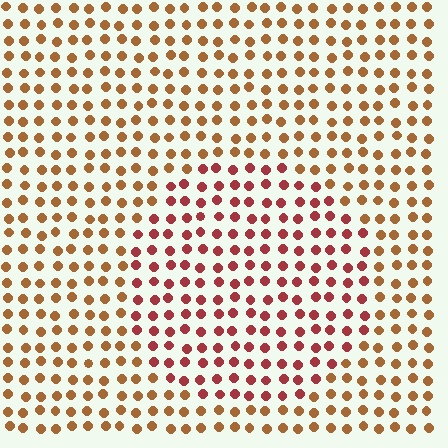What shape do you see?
I see a circle.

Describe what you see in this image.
The image is filled with small brown elements in a uniform arrangement. A circle-shaped region is visible where the elements are tinted to a slightly different hue, forming a subtle color boundary.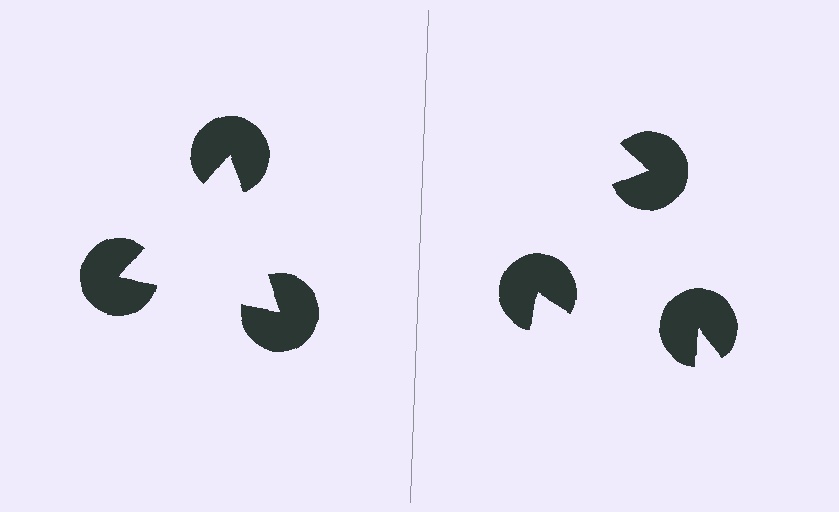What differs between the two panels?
The pac-man discs are positioned identically on both sides; only the wedge orientations differ. On the left they align to a triangle; on the right they are misaligned.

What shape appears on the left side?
An illusory triangle.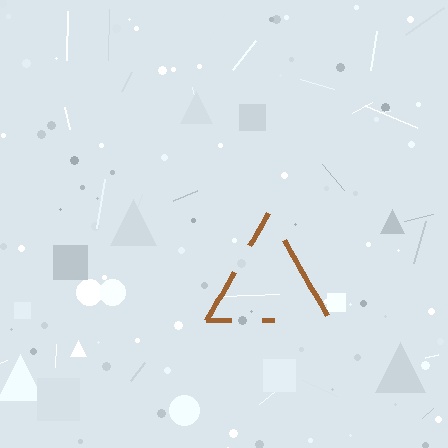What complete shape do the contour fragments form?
The contour fragments form a triangle.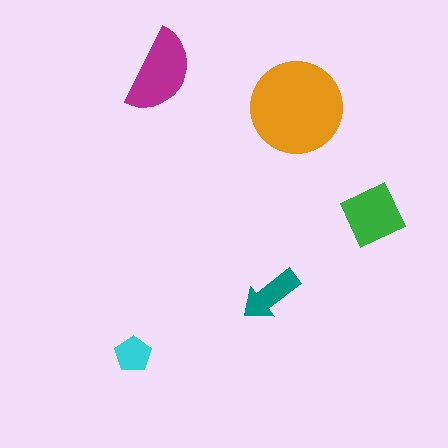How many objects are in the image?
There are 5 objects in the image.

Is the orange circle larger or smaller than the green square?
Larger.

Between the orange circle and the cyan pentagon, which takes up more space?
The orange circle.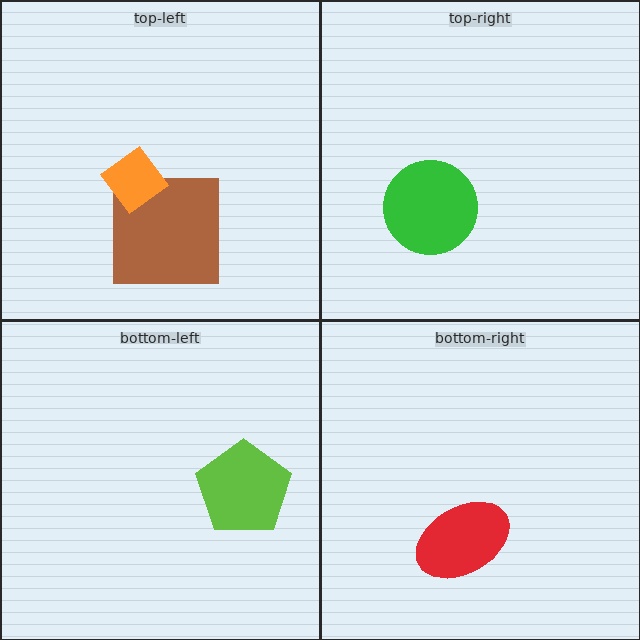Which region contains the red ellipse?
The bottom-right region.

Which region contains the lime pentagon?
The bottom-left region.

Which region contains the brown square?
The top-left region.